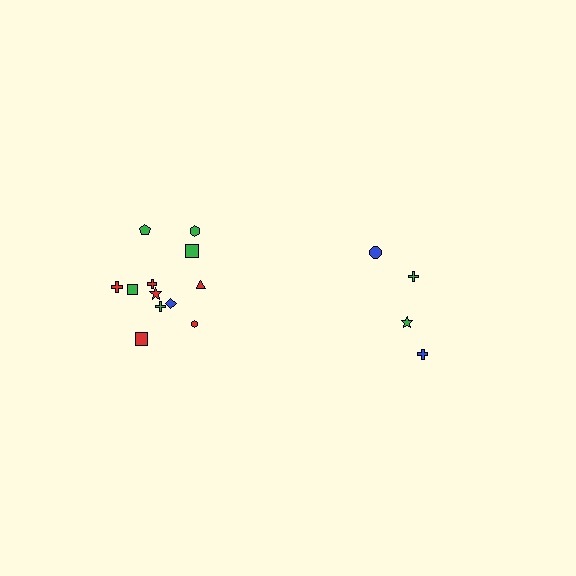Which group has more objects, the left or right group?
The left group.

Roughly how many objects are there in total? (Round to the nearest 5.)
Roughly 15 objects in total.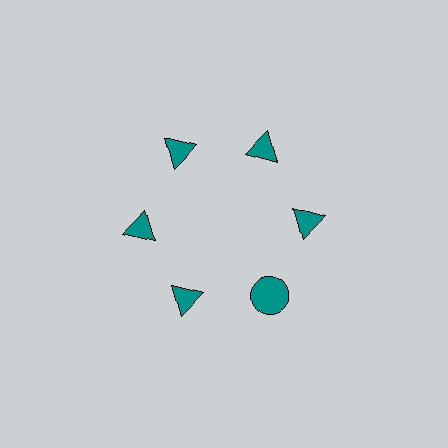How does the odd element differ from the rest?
It has a different shape: circle instead of triangle.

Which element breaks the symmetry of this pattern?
The teal circle at roughly the 5 o'clock position breaks the symmetry. All other shapes are teal triangles.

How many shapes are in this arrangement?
There are 6 shapes arranged in a ring pattern.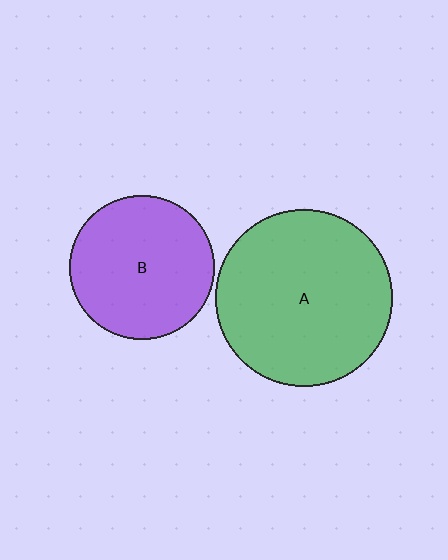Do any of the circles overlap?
No, none of the circles overlap.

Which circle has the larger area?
Circle A (green).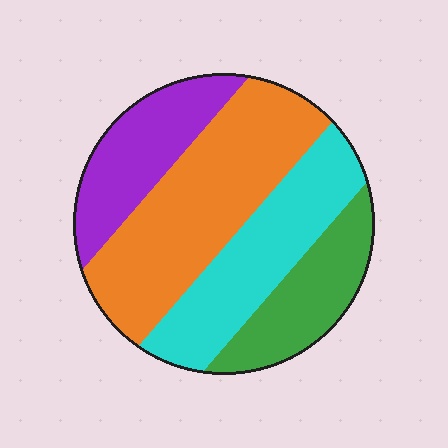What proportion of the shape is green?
Green covers 18% of the shape.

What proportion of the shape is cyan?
Cyan takes up about one quarter (1/4) of the shape.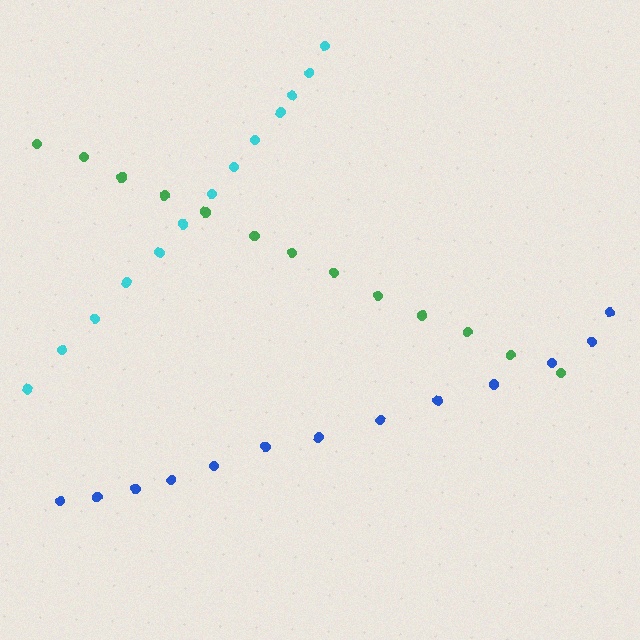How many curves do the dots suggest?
There are 3 distinct paths.